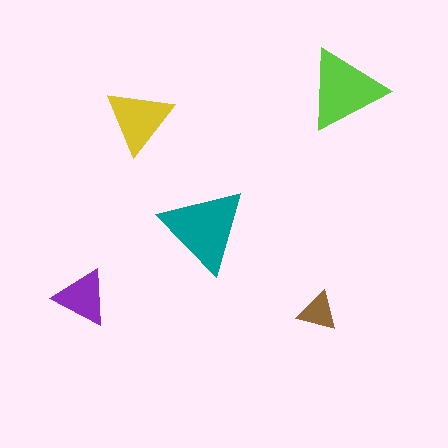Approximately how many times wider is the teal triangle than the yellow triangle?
About 1.5 times wider.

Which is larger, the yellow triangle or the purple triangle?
The yellow one.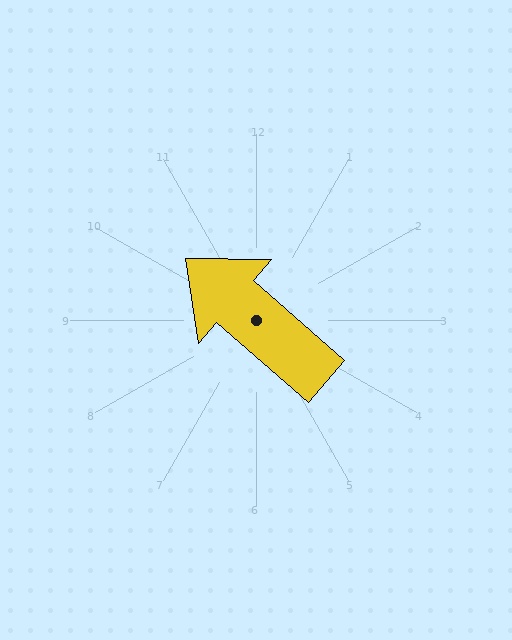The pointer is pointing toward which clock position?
Roughly 10 o'clock.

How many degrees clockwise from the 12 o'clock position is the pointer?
Approximately 311 degrees.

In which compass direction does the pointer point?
Northwest.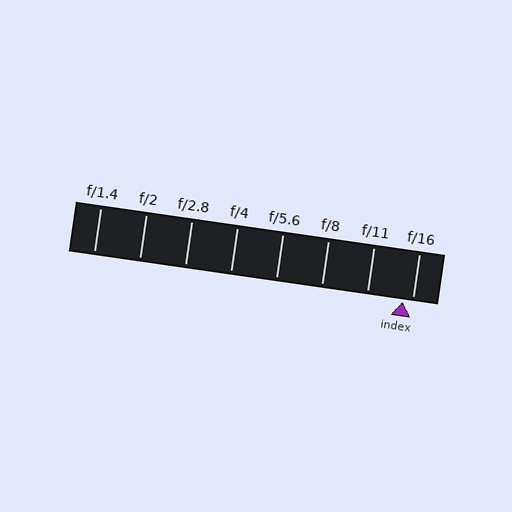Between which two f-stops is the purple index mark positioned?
The index mark is between f/11 and f/16.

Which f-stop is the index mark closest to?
The index mark is closest to f/16.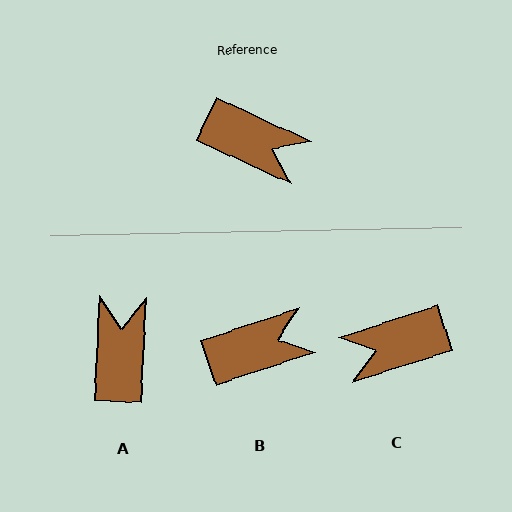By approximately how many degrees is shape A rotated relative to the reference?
Approximately 112 degrees counter-clockwise.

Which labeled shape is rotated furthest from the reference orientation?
C, about 137 degrees away.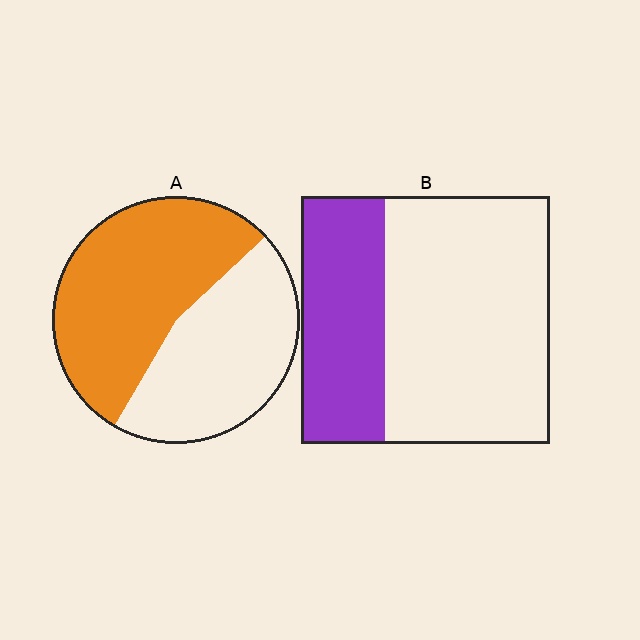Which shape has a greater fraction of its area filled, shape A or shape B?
Shape A.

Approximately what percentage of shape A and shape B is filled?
A is approximately 55% and B is approximately 35%.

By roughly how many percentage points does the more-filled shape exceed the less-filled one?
By roughly 20 percentage points (A over B).